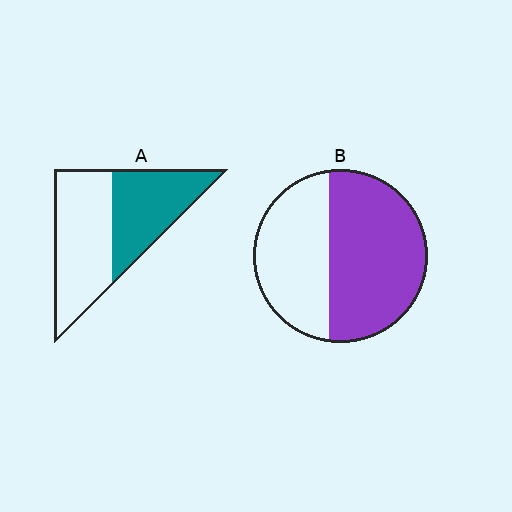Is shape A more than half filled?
No.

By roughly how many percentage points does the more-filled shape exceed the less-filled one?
By roughly 15 percentage points (B over A).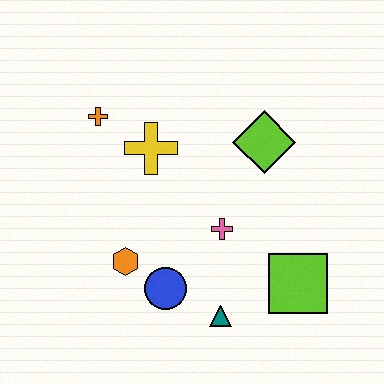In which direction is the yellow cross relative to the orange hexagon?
The yellow cross is above the orange hexagon.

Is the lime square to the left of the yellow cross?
No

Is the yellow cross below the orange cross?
Yes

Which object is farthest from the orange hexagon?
The lime diamond is farthest from the orange hexagon.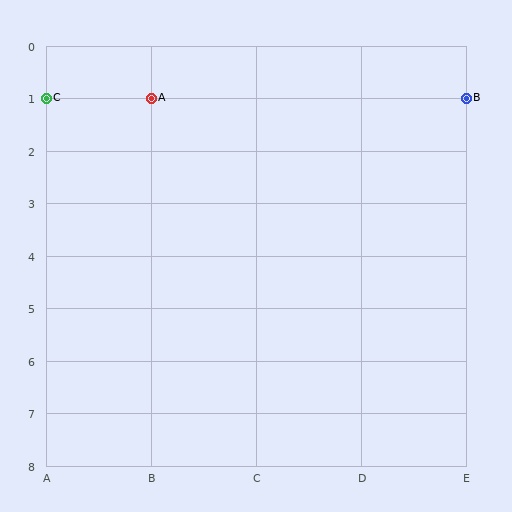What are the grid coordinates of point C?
Point C is at grid coordinates (A, 1).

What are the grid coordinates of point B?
Point B is at grid coordinates (E, 1).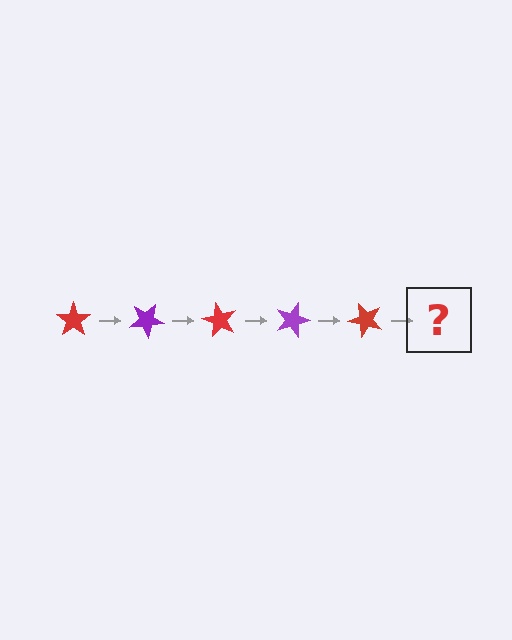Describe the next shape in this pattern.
It should be a purple star, rotated 150 degrees from the start.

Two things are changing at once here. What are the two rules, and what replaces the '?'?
The two rules are that it rotates 30 degrees each step and the color cycles through red and purple. The '?' should be a purple star, rotated 150 degrees from the start.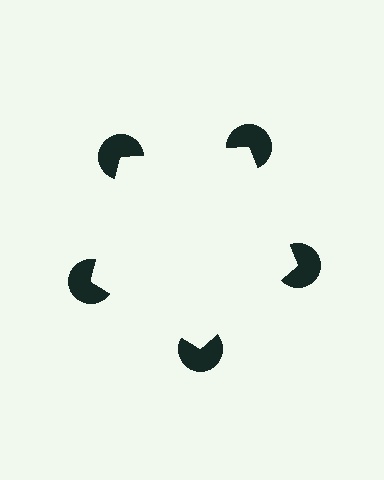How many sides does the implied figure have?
5 sides.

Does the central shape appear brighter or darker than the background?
It typically appears slightly brighter than the background, even though no actual brightness change is drawn.